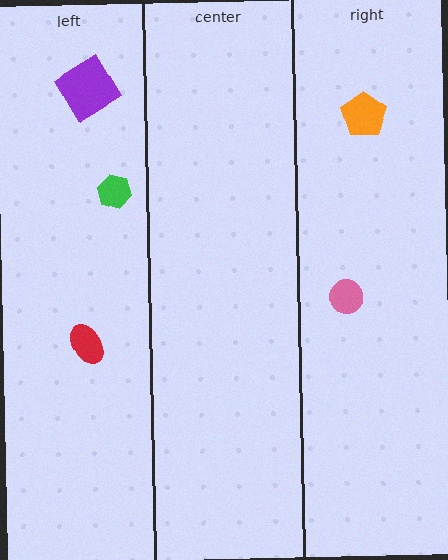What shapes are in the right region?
The orange pentagon, the pink circle.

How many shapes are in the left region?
3.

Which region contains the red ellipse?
The left region.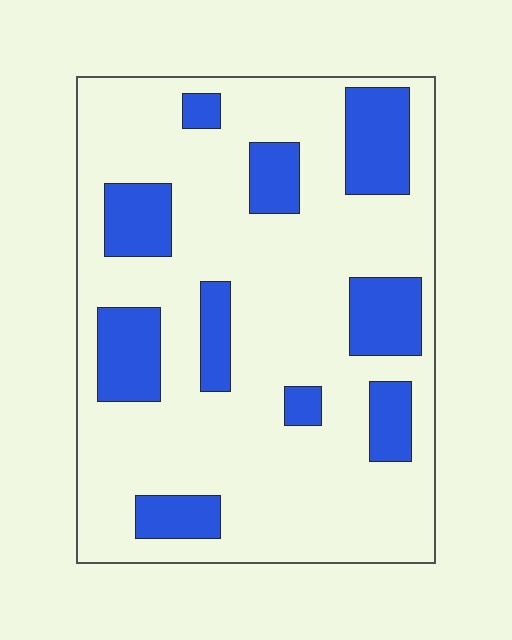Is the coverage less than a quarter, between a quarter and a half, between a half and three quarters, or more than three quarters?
Less than a quarter.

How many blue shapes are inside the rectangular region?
10.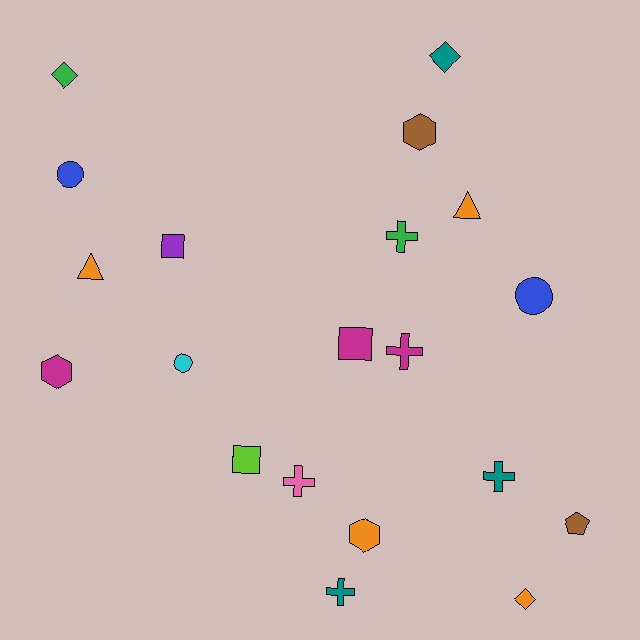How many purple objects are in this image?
There is 1 purple object.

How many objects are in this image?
There are 20 objects.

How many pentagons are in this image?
There is 1 pentagon.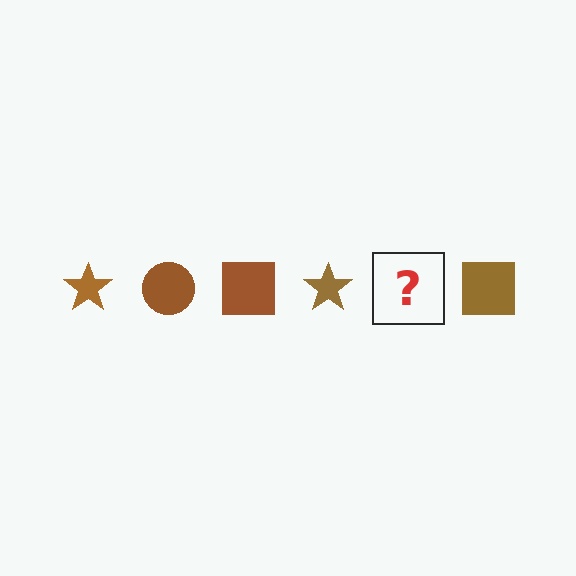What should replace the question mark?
The question mark should be replaced with a brown circle.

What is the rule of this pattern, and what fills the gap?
The rule is that the pattern cycles through star, circle, square shapes in brown. The gap should be filled with a brown circle.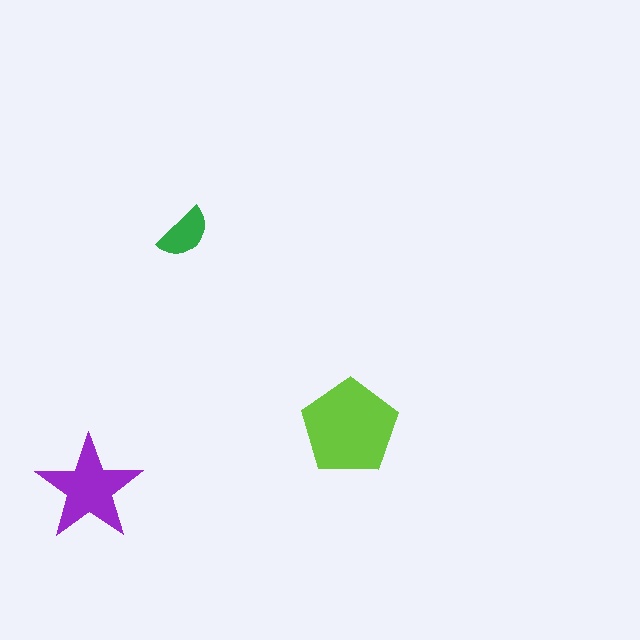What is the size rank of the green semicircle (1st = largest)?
3rd.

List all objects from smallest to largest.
The green semicircle, the purple star, the lime pentagon.